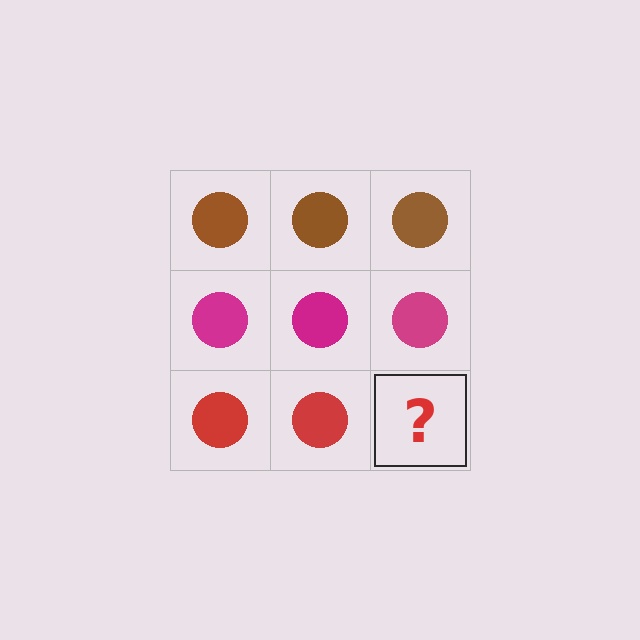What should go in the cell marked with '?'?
The missing cell should contain a red circle.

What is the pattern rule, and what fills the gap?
The rule is that each row has a consistent color. The gap should be filled with a red circle.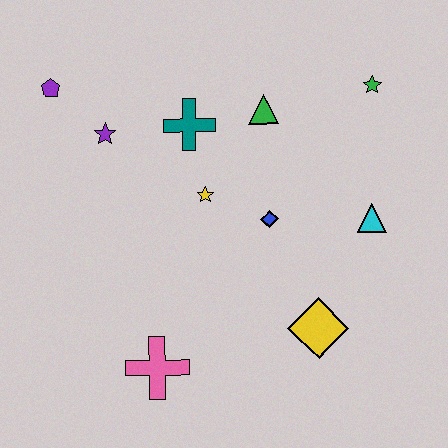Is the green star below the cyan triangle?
No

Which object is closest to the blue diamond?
The yellow star is closest to the blue diamond.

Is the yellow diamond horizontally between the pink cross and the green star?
Yes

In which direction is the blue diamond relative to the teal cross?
The blue diamond is below the teal cross.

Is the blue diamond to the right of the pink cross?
Yes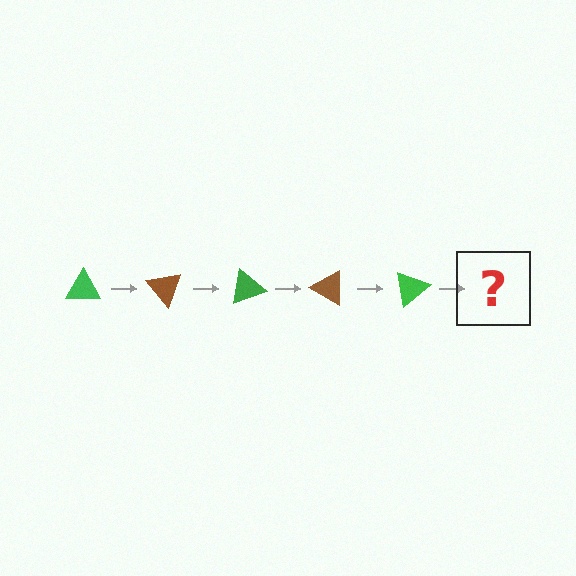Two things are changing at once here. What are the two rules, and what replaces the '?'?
The two rules are that it rotates 50 degrees each step and the color cycles through green and brown. The '?' should be a brown triangle, rotated 250 degrees from the start.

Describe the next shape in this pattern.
It should be a brown triangle, rotated 250 degrees from the start.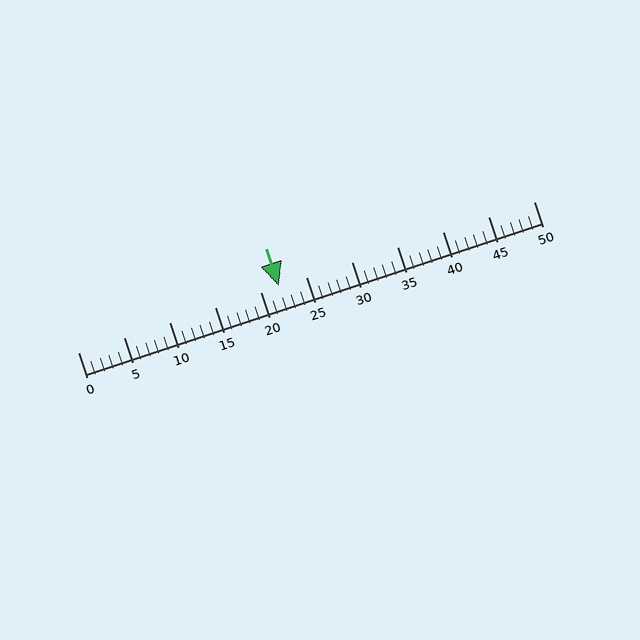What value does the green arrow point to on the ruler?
The green arrow points to approximately 22.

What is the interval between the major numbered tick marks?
The major tick marks are spaced 5 units apart.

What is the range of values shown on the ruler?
The ruler shows values from 0 to 50.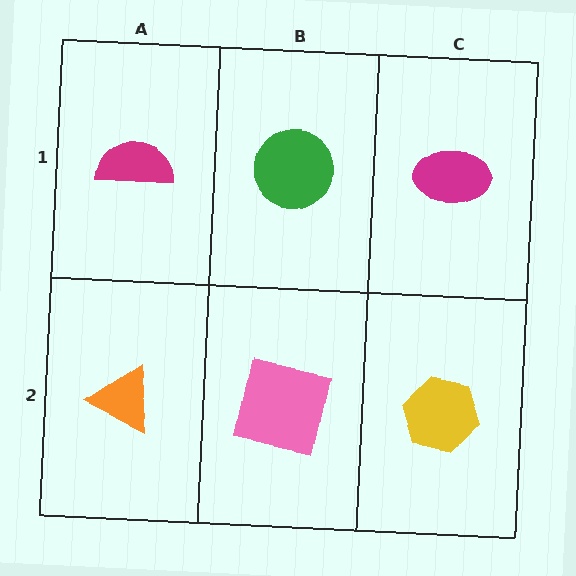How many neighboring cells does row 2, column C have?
2.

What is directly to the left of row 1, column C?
A green circle.